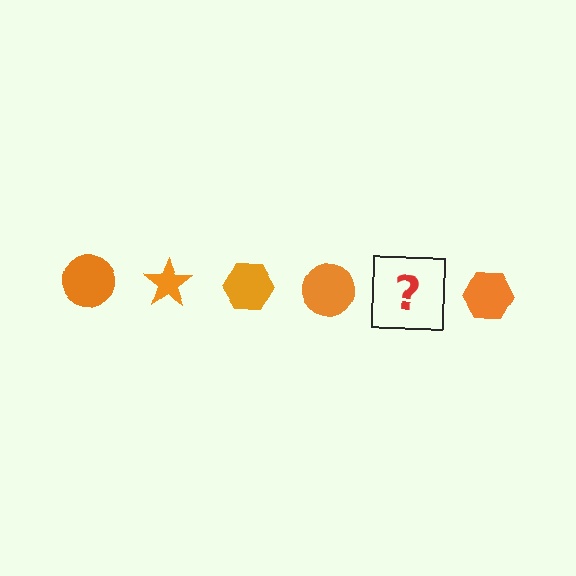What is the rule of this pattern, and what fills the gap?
The rule is that the pattern cycles through circle, star, hexagon shapes in orange. The gap should be filled with an orange star.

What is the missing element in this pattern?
The missing element is an orange star.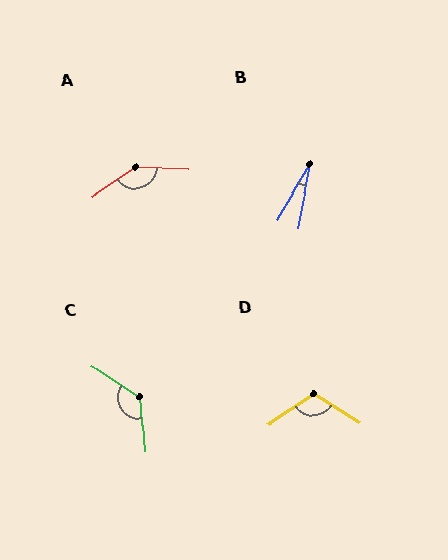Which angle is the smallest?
B, at approximately 20 degrees.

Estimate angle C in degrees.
Approximately 128 degrees.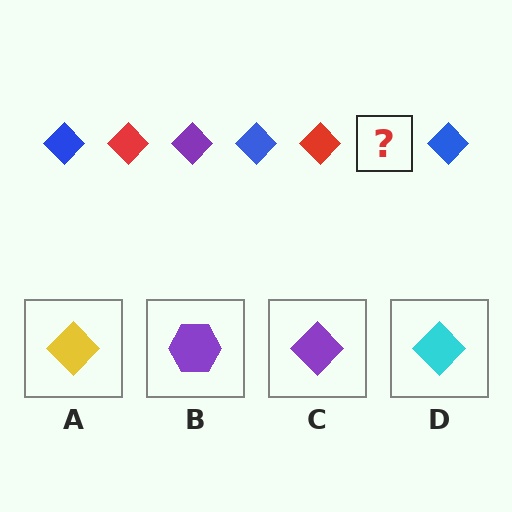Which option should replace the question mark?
Option C.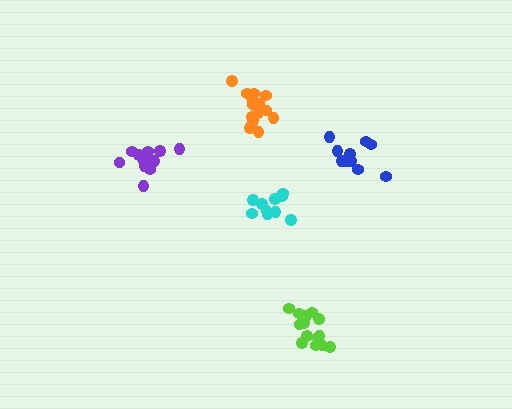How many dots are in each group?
Group 1: 14 dots, Group 2: 12 dots, Group 3: 10 dots, Group 4: 16 dots, Group 5: 10 dots (62 total).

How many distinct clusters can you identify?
There are 5 distinct clusters.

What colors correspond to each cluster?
The clusters are colored: lime, purple, blue, orange, cyan.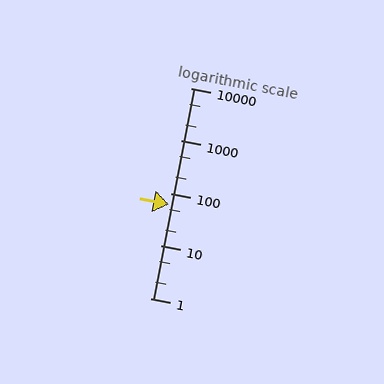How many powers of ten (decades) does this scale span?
The scale spans 4 decades, from 1 to 10000.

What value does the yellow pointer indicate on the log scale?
The pointer indicates approximately 60.